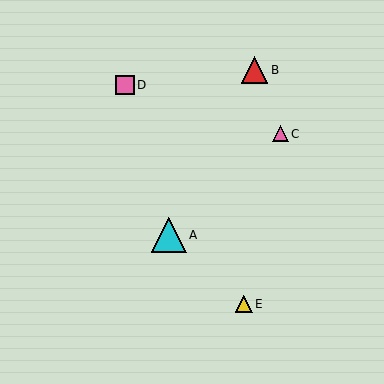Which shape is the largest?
The cyan triangle (labeled A) is the largest.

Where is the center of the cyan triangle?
The center of the cyan triangle is at (169, 235).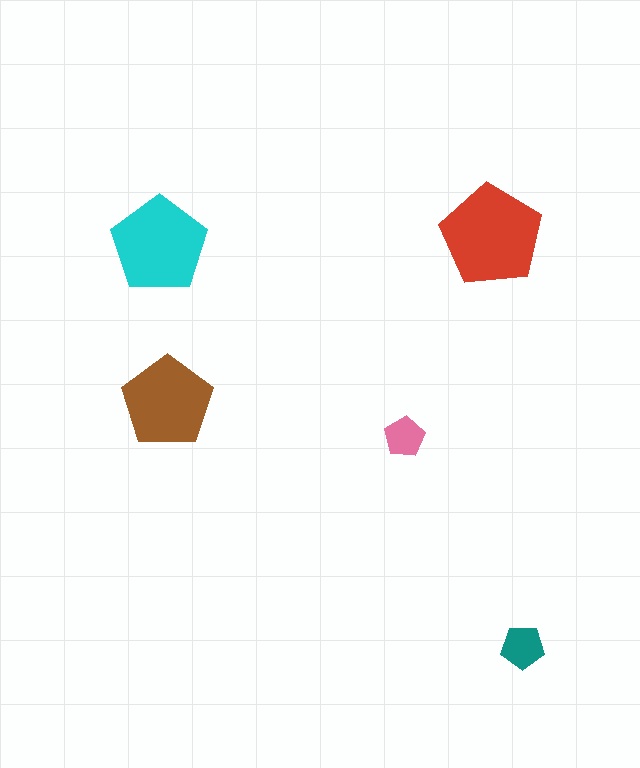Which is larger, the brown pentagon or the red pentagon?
The red one.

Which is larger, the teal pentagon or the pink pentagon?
The teal one.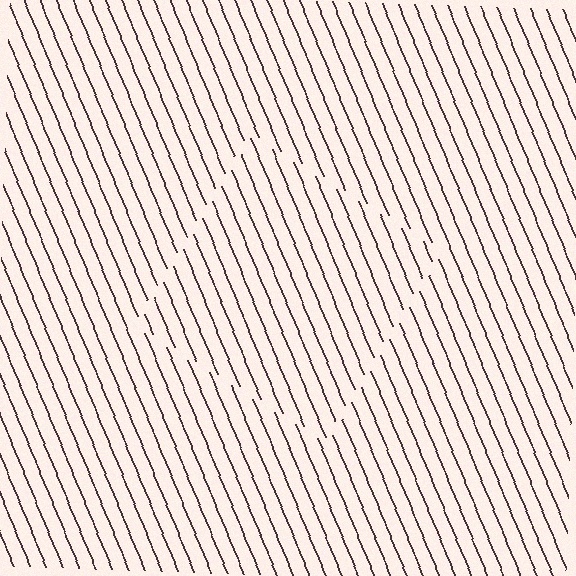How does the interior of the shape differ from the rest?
The interior of the shape contains the same grating, shifted by half a period — the contour is defined by the phase discontinuity where line-ends from the inner and outer gratings abut.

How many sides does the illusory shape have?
4 sides — the line-ends trace a square.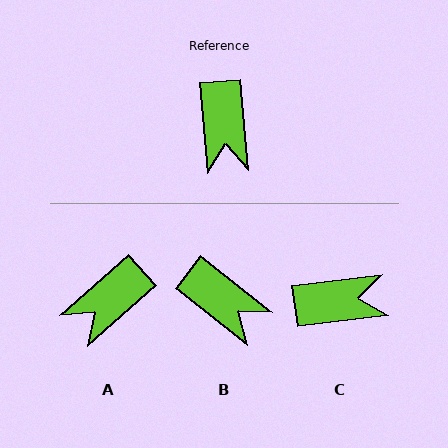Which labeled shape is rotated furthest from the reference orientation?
C, about 93 degrees away.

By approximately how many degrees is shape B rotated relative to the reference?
Approximately 47 degrees counter-clockwise.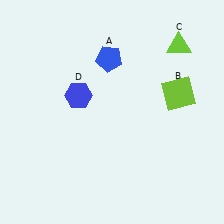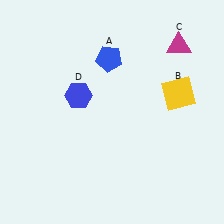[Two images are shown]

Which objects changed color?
B changed from lime to yellow. C changed from lime to magenta.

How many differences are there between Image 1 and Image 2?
There are 2 differences between the two images.